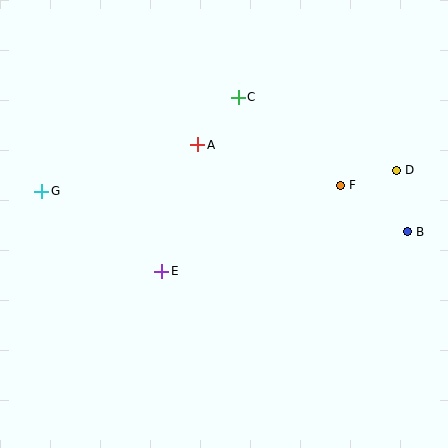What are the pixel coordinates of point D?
Point D is at (396, 170).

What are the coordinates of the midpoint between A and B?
The midpoint between A and B is at (303, 188).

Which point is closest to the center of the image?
Point E at (162, 271) is closest to the center.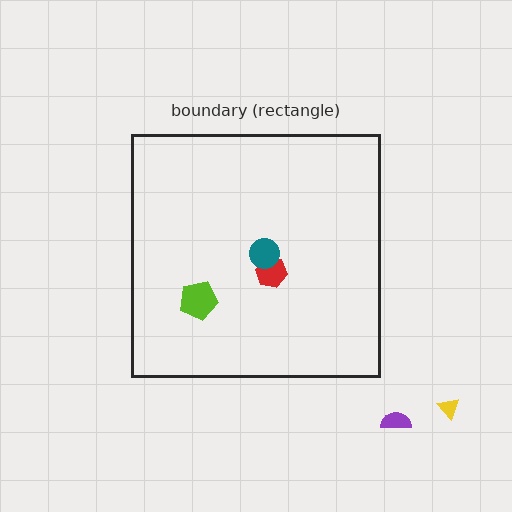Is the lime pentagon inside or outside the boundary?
Inside.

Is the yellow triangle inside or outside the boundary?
Outside.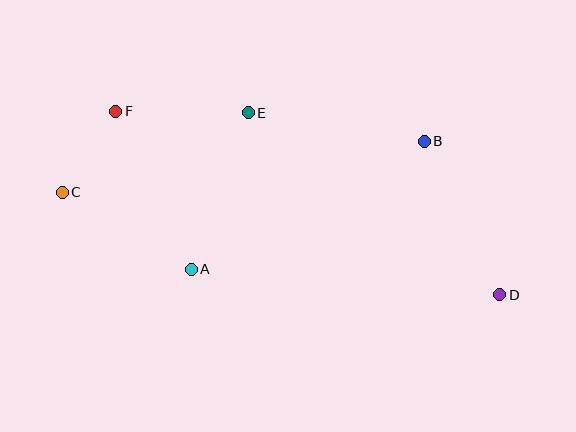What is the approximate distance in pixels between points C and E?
The distance between C and E is approximately 202 pixels.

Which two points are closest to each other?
Points C and F are closest to each other.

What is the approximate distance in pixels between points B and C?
The distance between B and C is approximately 366 pixels.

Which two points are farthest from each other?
Points C and D are farthest from each other.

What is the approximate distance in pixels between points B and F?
The distance between B and F is approximately 310 pixels.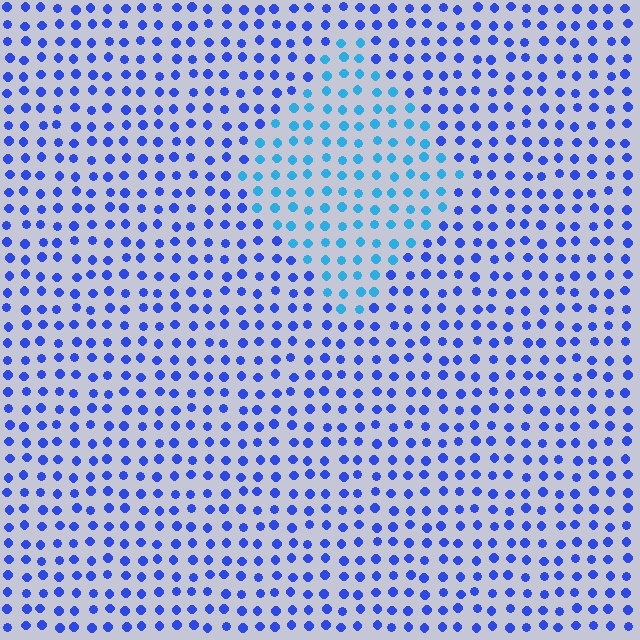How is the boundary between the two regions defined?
The boundary is defined purely by a slight shift in hue (about 34 degrees). Spacing, size, and orientation are identical on both sides.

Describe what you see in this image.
The image is filled with small blue elements in a uniform arrangement. A diamond-shaped region is visible where the elements are tinted to a slightly different hue, forming a subtle color boundary.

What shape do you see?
I see a diamond.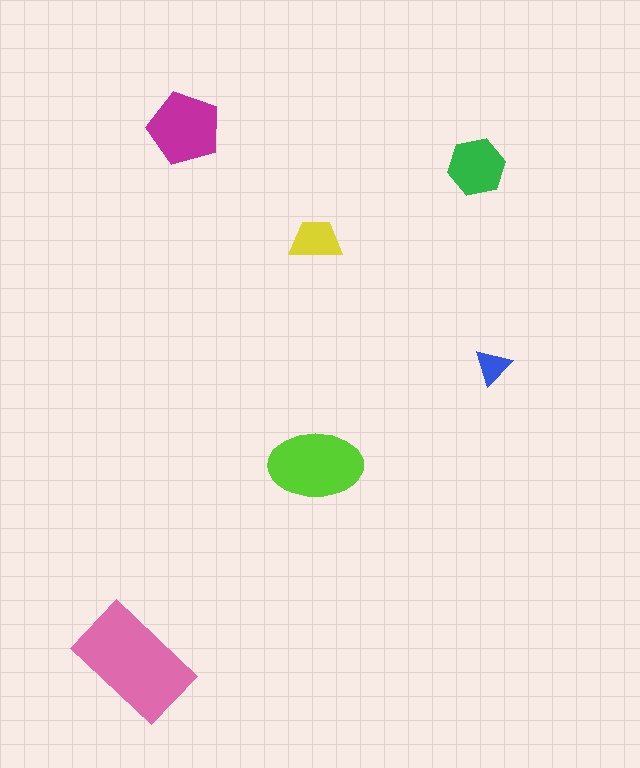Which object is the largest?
The pink rectangle.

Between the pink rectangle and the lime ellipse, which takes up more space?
The pink rectangle.